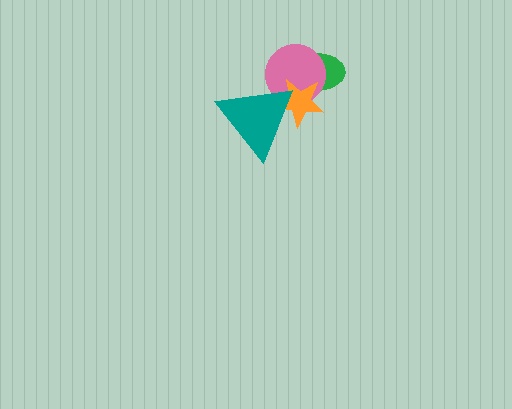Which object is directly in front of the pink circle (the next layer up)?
The orange star is directly in front of the pink circle.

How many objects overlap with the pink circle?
3 objects overlap with the pink circle.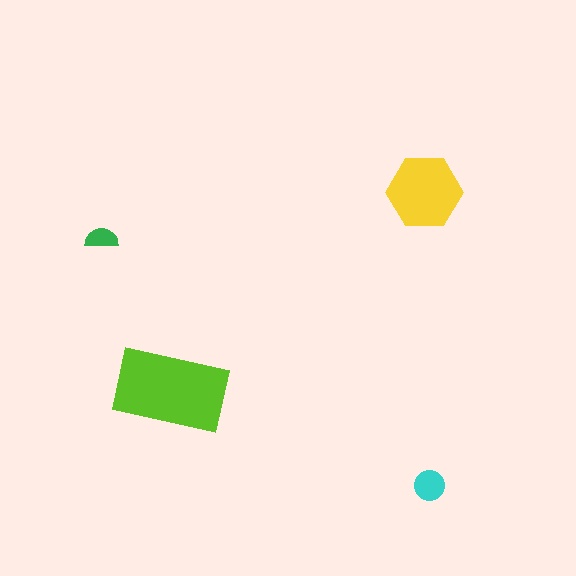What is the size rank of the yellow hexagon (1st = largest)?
2nd.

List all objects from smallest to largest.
The green semicircle, the cyan circle, the yellow hexagon, the lime rectangle.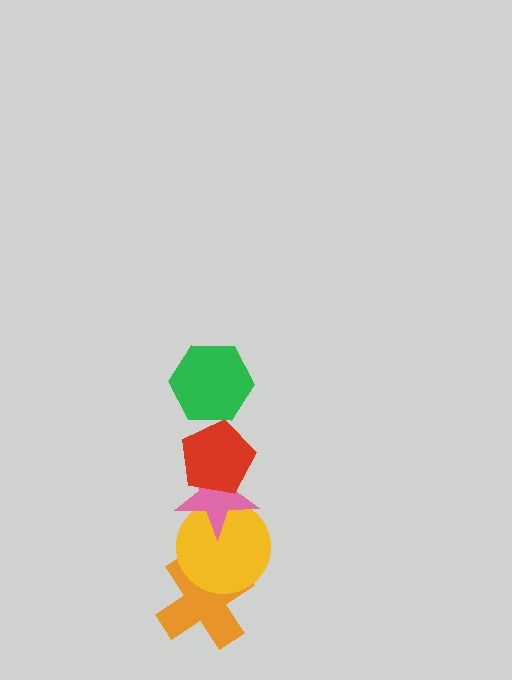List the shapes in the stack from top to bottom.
From top to bottom: the green hexagon, the red pentagon, the pink star, the yellow circle, the orange cross.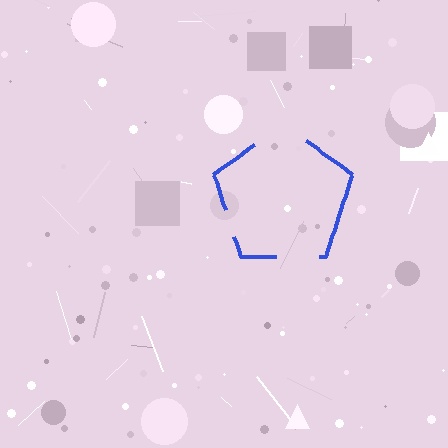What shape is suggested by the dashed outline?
The dashed outline suggests a pentagon.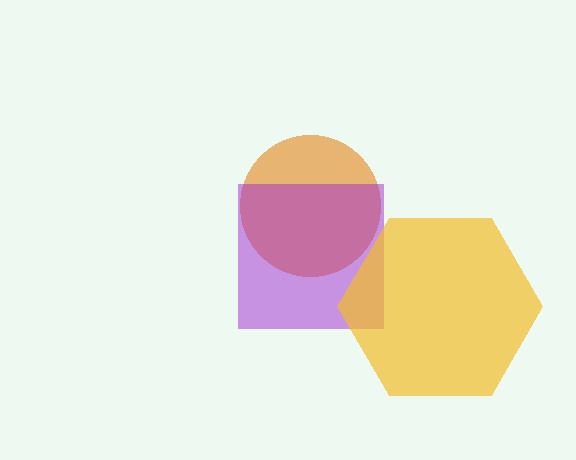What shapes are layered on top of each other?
The layered shapes are: an orange circle, a purple square, a yellow hexagon.